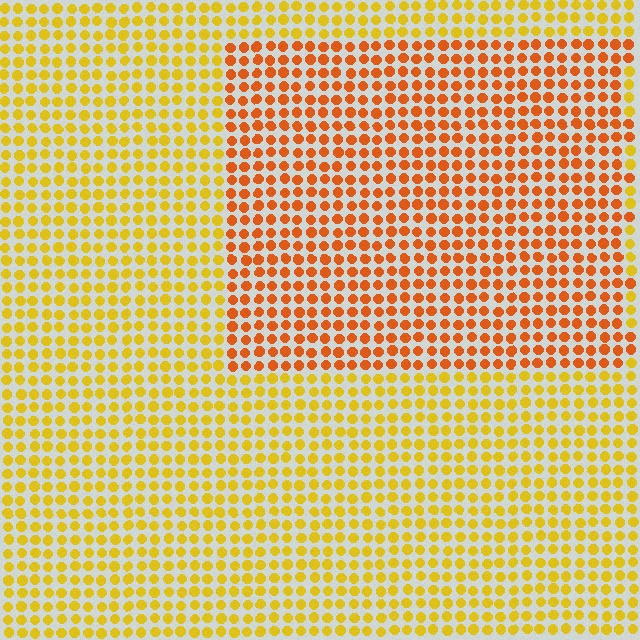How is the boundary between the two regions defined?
The boundary is defined purely by a slight shift in hue (about 31 degrees). Spacing, size, and orientation are identical on both sides.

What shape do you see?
I see a rectangle.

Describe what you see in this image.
The image is filled with small yellow elements in a uniform arrangement. A rectangle-shaped region is visible where the elements are tinted to a slightly different hue, forming a subtle color boundary.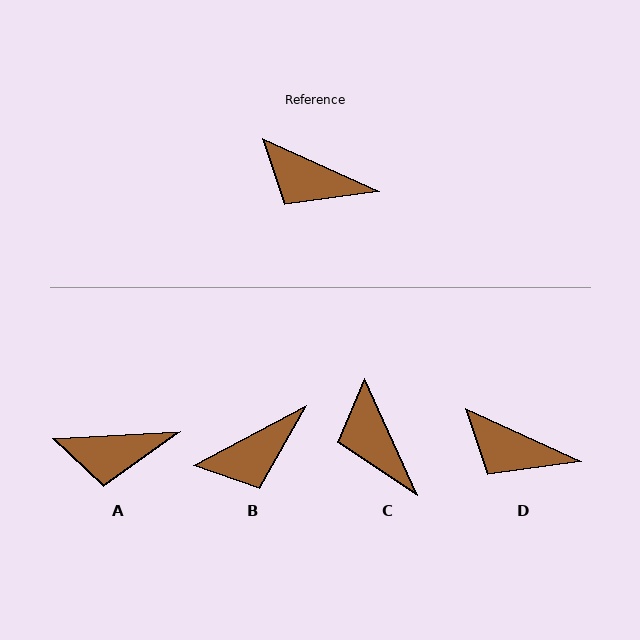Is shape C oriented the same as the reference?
No, it is off by about 41 degrees.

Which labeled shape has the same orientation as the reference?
D.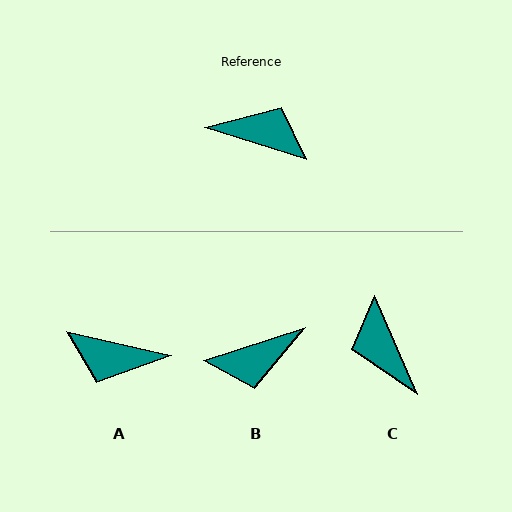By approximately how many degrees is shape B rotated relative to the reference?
Approximately 145 degrees clockwise.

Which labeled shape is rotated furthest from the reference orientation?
A, about 175 degrees away.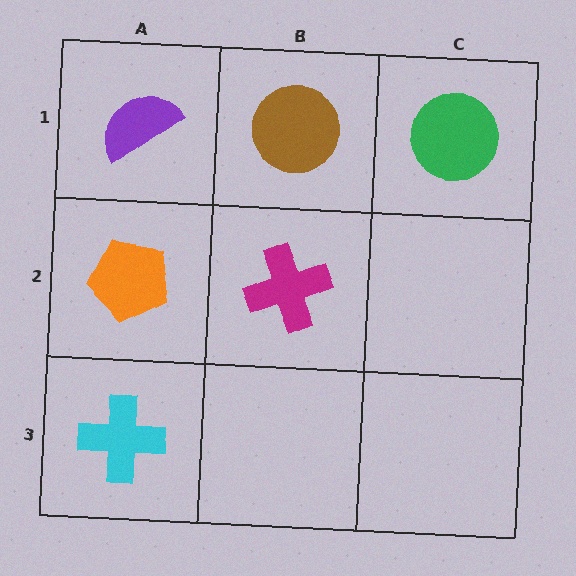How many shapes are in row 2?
2 shapes.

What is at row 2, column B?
A magenta cross.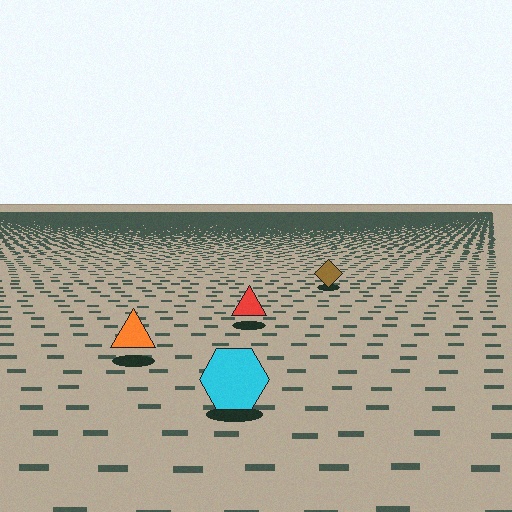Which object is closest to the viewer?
The cyan hexagon is closest. The texture marks near it are larger and more spread out.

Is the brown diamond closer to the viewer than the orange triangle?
No. The orange triangle is closer — you can tell from the texture gradient: the ground texture is coarser near it.